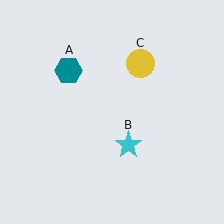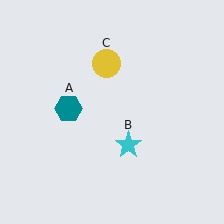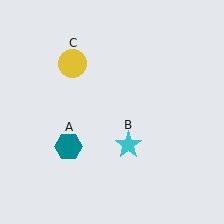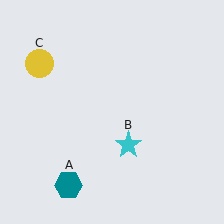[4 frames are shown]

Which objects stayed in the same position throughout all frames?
Cyan star (object B) remained stationary.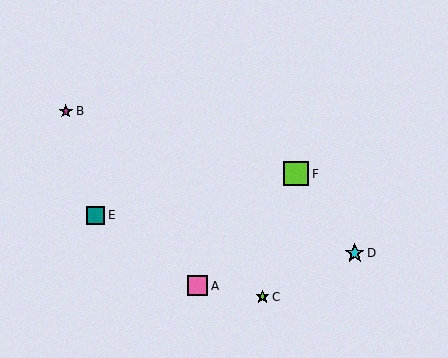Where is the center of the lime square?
The center of the lime square is at (296, 174).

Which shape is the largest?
The lime square (labeled F) is the largest.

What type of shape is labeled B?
Shape B is a magenta star.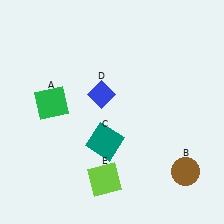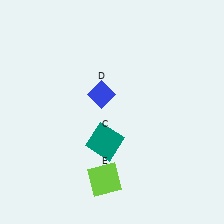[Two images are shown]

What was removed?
The green square (A), the brown circle (B) were removed in Image 2.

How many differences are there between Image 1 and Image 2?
There are 2 differences between the two images.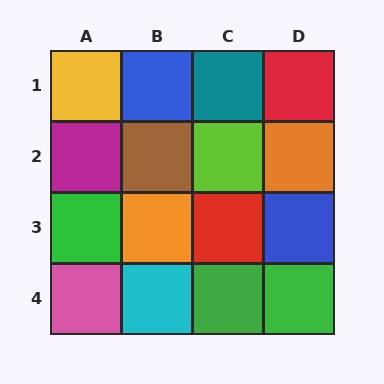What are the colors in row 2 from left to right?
Magenta, brown, lime, orange.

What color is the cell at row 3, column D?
Blue.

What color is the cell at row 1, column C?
Teal.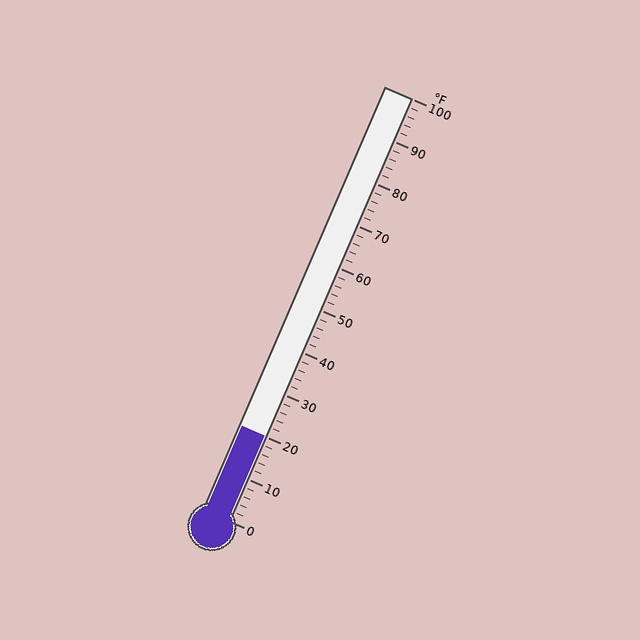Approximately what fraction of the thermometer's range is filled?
The thermometer is filled to approximately 20% of its range.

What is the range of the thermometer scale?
The thermometer scale ranges from 0°F to 100°F.